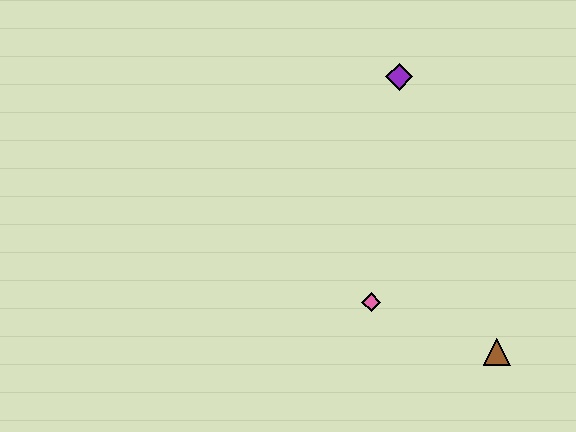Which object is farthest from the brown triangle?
The purple diamond is farthest from the brown triangle.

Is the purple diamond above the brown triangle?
Yes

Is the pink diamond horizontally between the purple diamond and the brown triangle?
No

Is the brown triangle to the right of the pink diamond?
Yes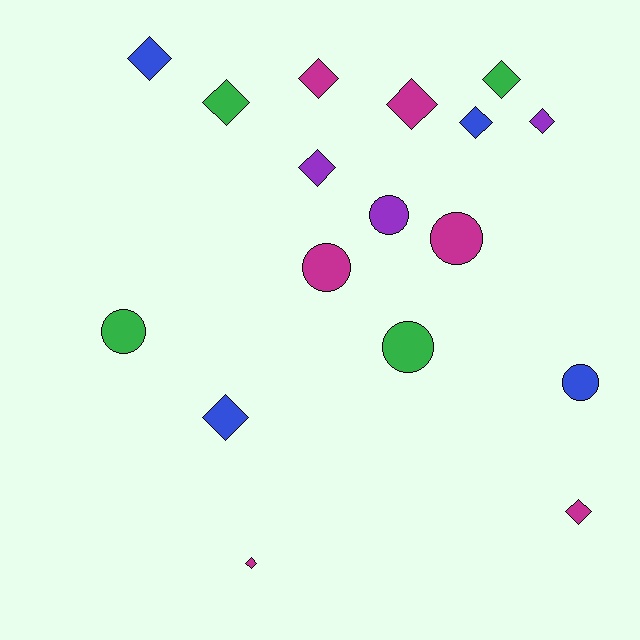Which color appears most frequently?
Magenta, with 6 objects.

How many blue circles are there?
There is 1 blue circle.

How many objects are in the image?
There are 17 objects.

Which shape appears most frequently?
Diamond, with 11 objects.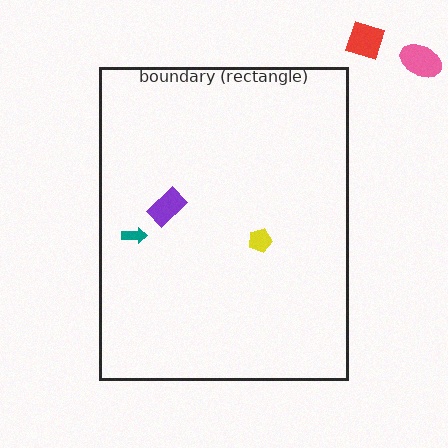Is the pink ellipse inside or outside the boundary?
Outside.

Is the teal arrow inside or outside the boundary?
Inside.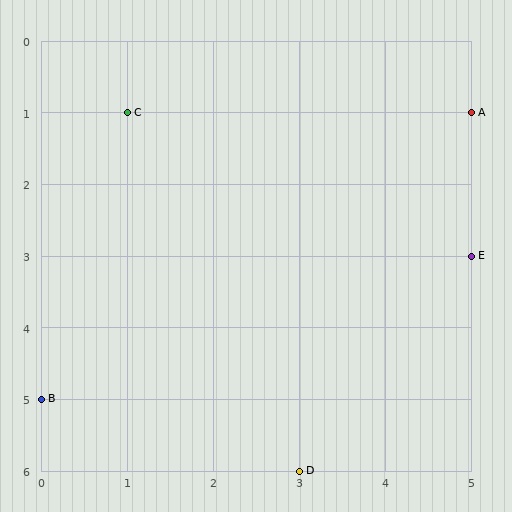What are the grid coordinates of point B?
Point B is at grid coordinates (0, 5).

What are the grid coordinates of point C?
Point C is at grid coordinates (1, 1).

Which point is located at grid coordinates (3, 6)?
Point D is at (3, 6).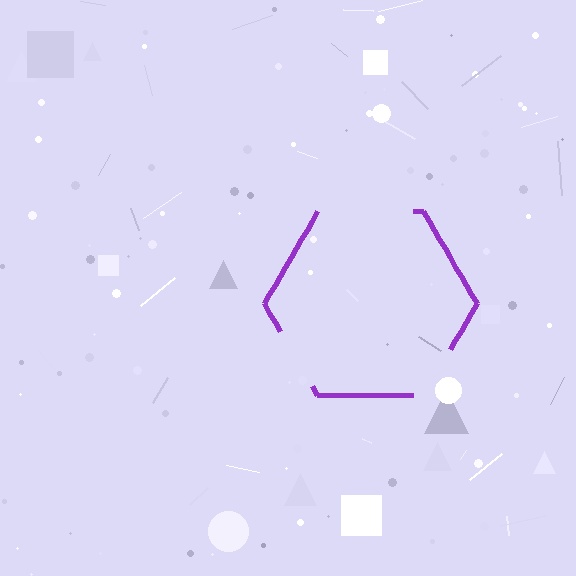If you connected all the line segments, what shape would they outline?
They would outline a hexagon.